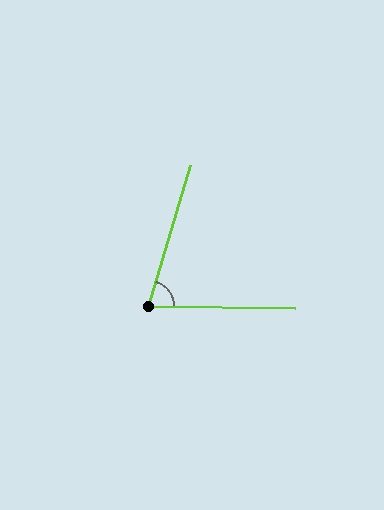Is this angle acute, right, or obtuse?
It is acute.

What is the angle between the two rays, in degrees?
Approximately 74 degrees.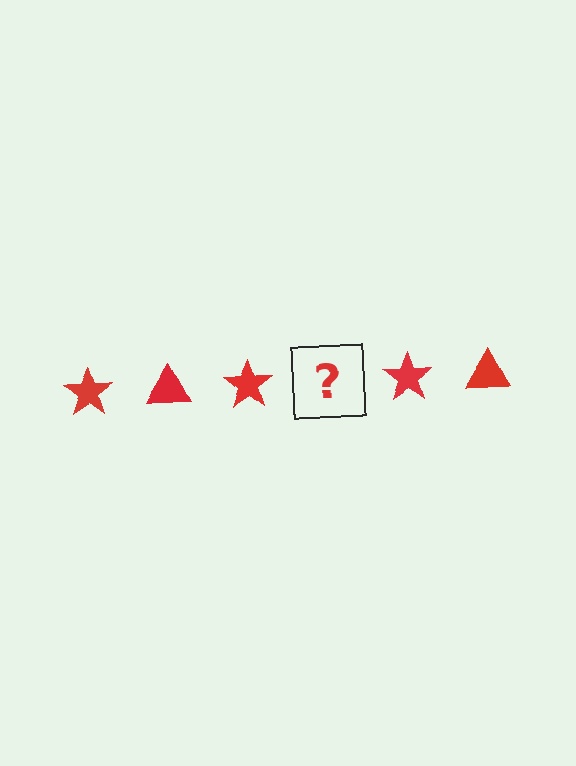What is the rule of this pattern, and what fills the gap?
The rule is that the pattern cycles through star, triangle shapes in red. The gap should be filled with a red triangle.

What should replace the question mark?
The question mark should be replaced with a red triangle.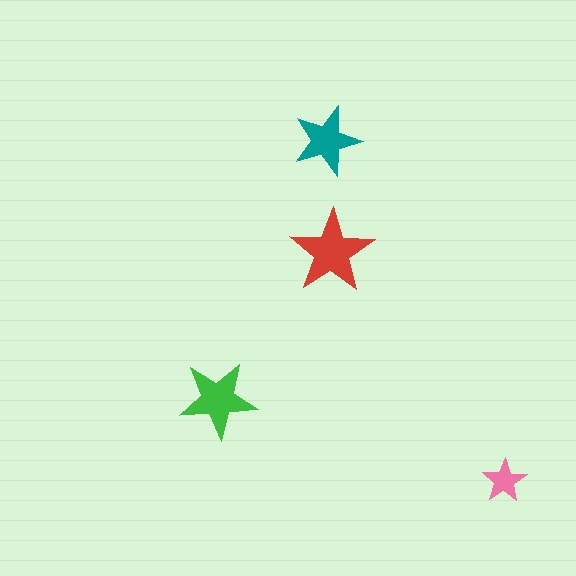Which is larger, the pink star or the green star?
The green one.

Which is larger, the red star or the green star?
The red one.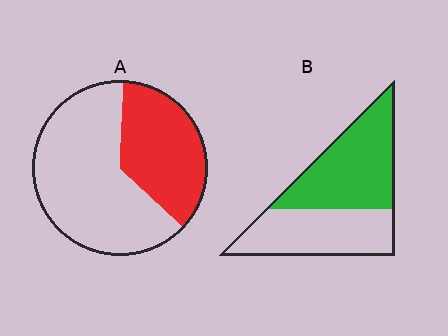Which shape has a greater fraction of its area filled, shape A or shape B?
Shape B.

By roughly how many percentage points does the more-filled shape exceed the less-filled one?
By roughly 15 percentage points (B over A).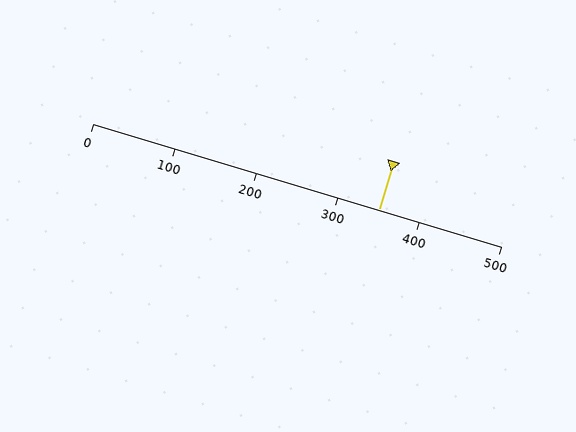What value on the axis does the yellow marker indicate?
The marker indicates approximately 350.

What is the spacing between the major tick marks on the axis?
The major ticks are spaced 100 apart.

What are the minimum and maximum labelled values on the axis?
The axis runs from 0 to 500.